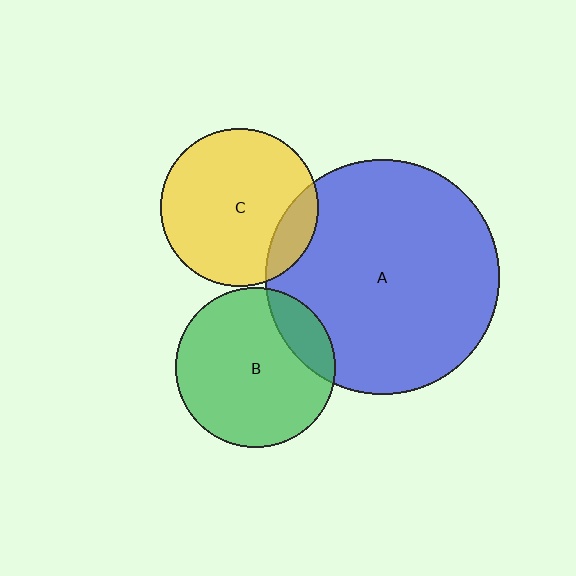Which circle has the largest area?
Circle A (blue).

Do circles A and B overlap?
Yes.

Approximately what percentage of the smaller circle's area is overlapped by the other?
Approximately 15%.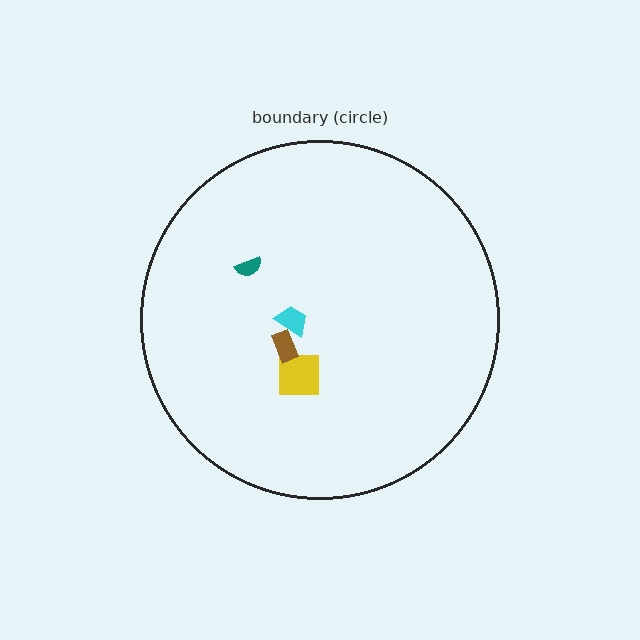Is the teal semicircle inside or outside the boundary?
Inside.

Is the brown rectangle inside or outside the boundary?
Inside.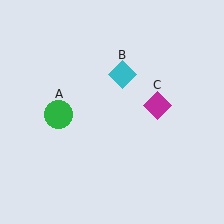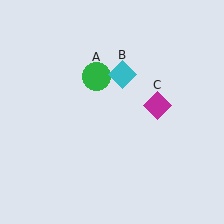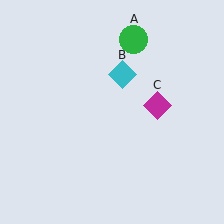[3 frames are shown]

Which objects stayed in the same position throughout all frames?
Cyan diamond (object B) and magenta diamond (object C) remained stationary.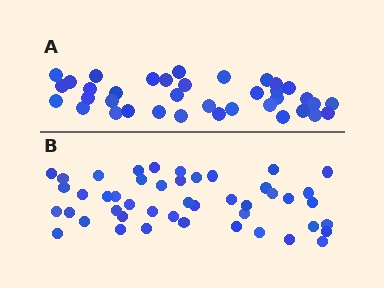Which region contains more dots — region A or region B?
Region B (the bottom region) has more dots.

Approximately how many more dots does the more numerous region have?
Region B has roughly 8 or so more dots than region A.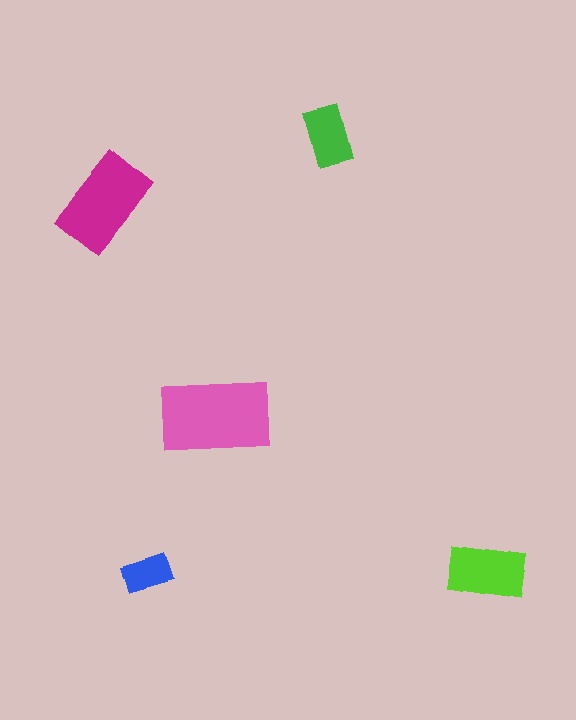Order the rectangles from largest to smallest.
the pink one, the magenta one, the lime one, the green one, the blue one.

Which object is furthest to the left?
The magenta rectangle is leftmost.